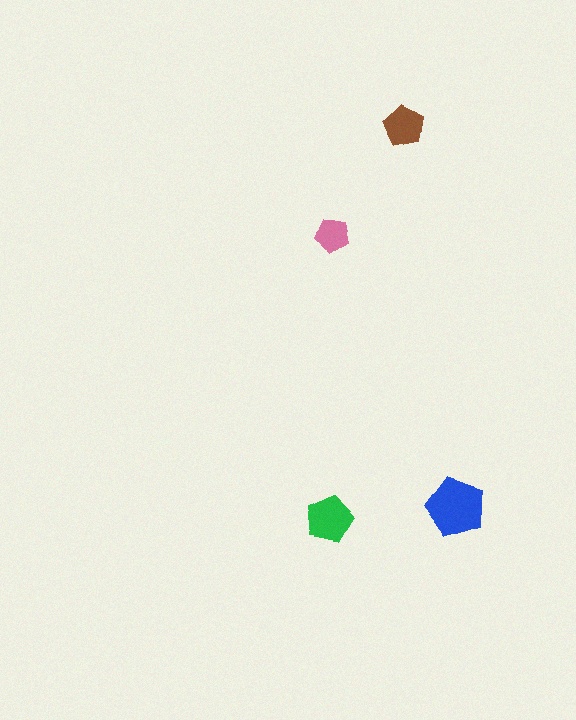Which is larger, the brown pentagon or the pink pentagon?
The brown one.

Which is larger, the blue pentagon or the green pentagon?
The blue one.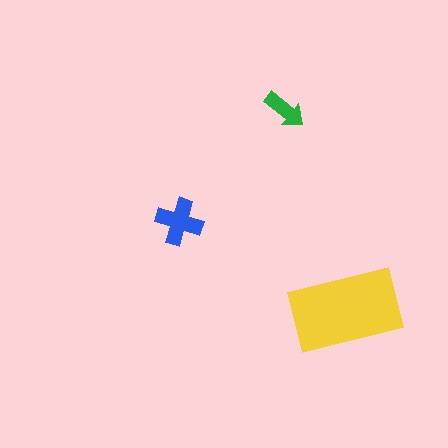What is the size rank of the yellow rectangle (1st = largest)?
1st.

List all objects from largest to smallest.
The yellow rectangle, the blue cross, the green arrow.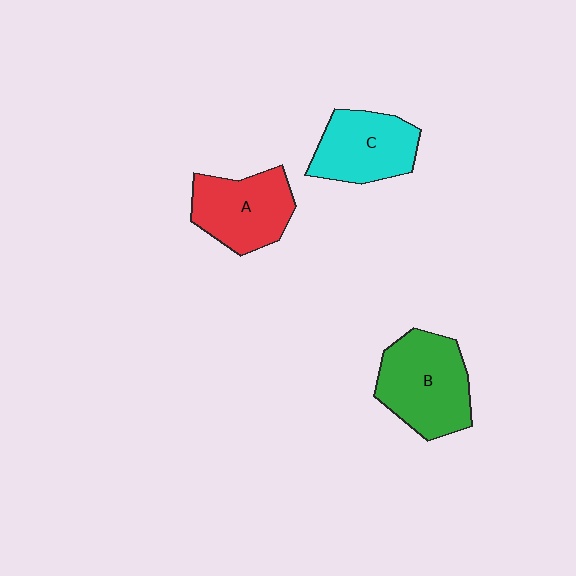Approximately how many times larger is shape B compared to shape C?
Approximately 1.2 times.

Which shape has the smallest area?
Shape C (cyan).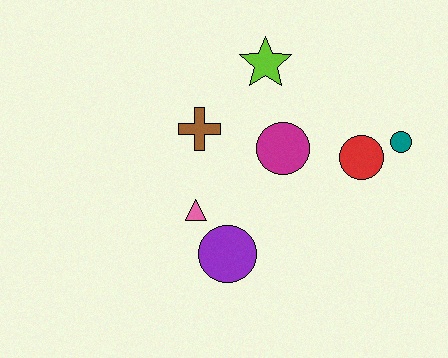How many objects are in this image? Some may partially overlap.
There are 7 objects.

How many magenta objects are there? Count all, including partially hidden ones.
There is 1 magenta object.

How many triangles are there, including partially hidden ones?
There is 1 triangle.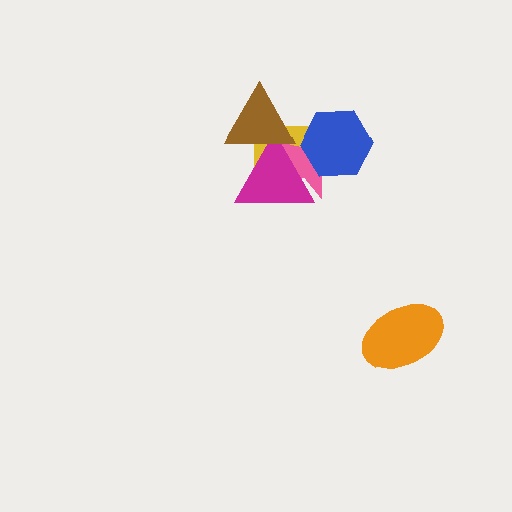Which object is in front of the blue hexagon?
The magenta triangle is in front of the blue hexagon.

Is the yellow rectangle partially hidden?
Yes, it is partially covered by another shape.